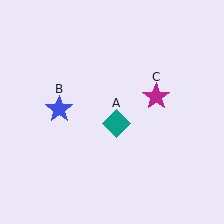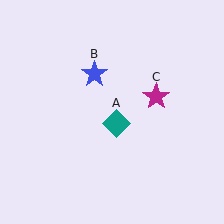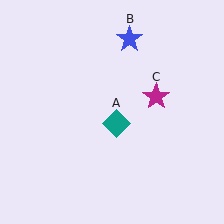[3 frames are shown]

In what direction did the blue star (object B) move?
The blue star (object B) moved up and to the right.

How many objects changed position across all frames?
1 object changed position: blue star (object B).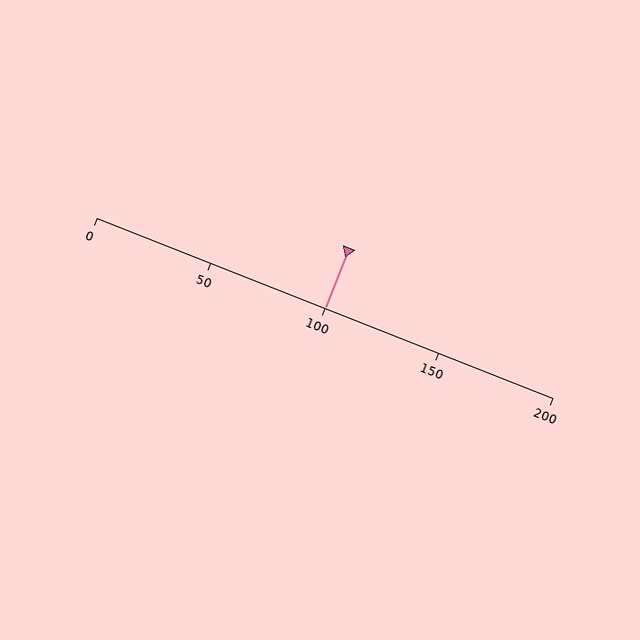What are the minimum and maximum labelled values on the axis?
The axis runs from 0 to 200.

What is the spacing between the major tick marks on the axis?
The major ticks are spaced 50 apart.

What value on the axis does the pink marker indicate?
The marker indicates approximately 100.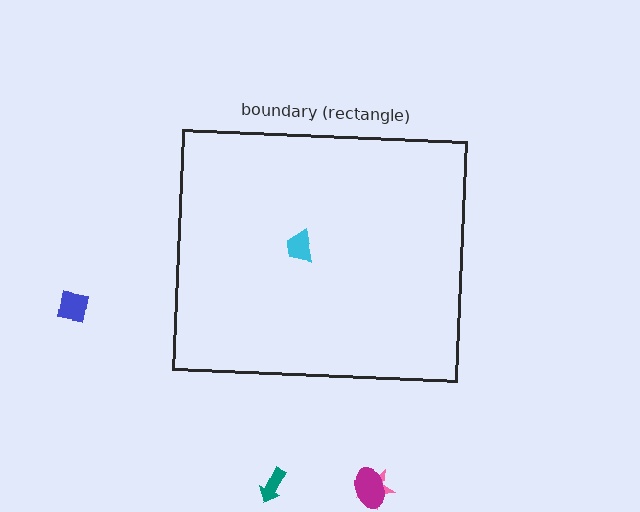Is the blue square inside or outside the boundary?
Outside.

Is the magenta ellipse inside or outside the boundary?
Outside.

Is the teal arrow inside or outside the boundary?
Outside.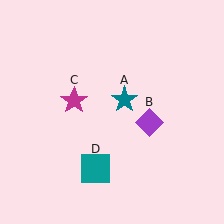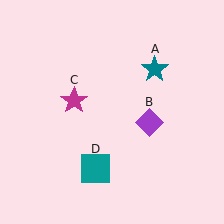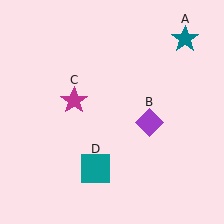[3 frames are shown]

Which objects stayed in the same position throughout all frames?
Purple diamond (object B) and magenta star (object C) and teal square (object D) remained stationary.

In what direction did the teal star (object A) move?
The teal star (object A) moved up and to the right.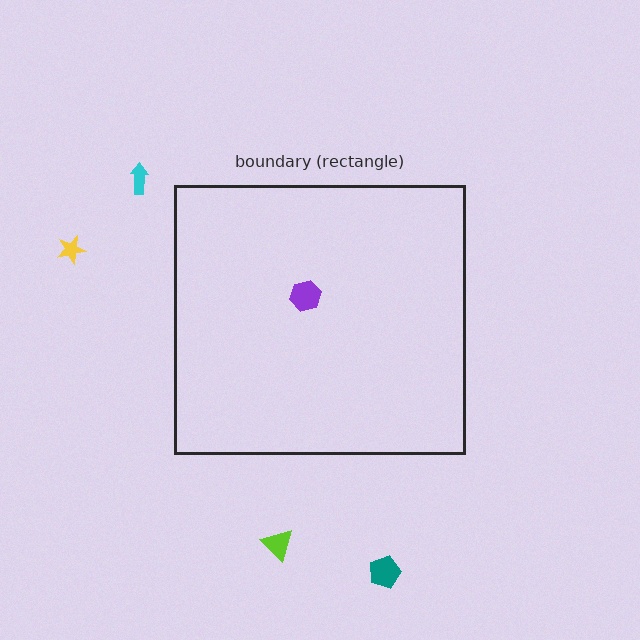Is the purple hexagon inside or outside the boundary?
Inside.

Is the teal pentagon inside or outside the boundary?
Outside.